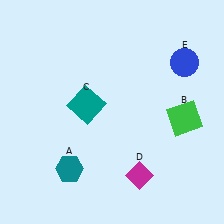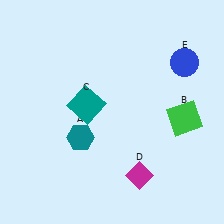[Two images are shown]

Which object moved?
The teal hexagon (A) moved up.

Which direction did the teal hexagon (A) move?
The teal hexagon (A) moved up.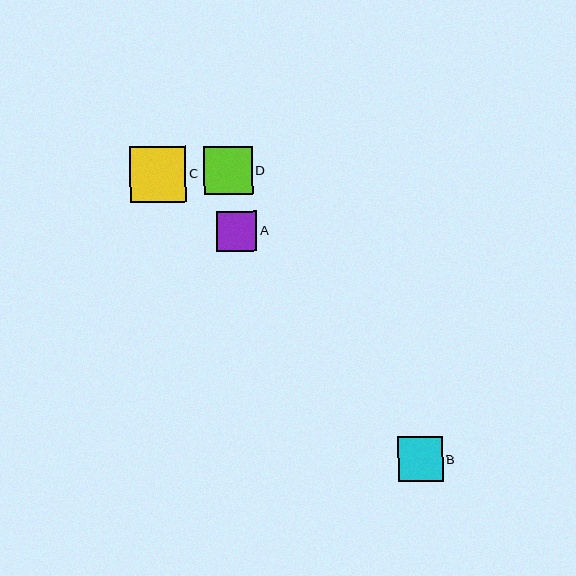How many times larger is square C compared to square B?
Square C is approximately 1.3 times the size of square B.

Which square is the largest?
Square C is the largest with a size of approximately 56 pixels.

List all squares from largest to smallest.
From largest to smallest: C, D, B, A.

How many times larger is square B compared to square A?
Square B is approximately 1.1 times the size of square A.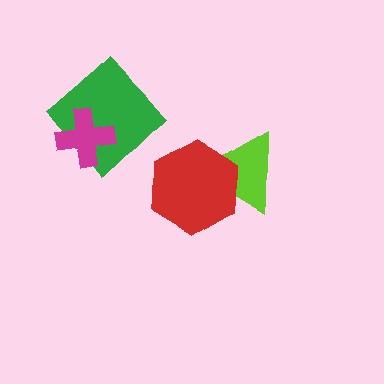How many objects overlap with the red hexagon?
1 object overlaps with the red hexagon.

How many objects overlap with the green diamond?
1 object overlaps with the green diamond.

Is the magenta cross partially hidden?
No, no other shape covers it.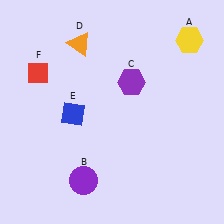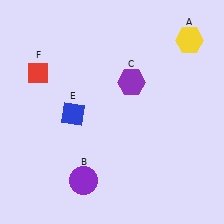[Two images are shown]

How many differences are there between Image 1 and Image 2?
There is 1 difference between the two images.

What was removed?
The orange triangle (D) was removed in Image 2.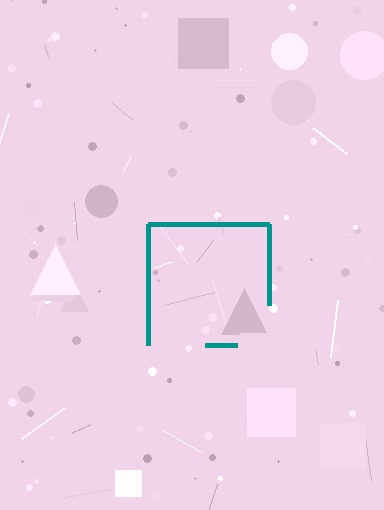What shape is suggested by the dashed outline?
The dashed outline suggests a square.